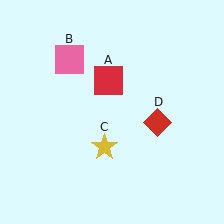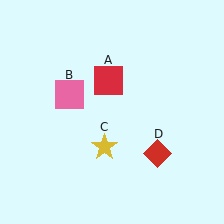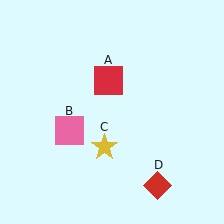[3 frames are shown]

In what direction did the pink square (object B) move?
The pink square (object B) moved down.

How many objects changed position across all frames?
2 objects changed position: pink square (object B), red diamond (object D).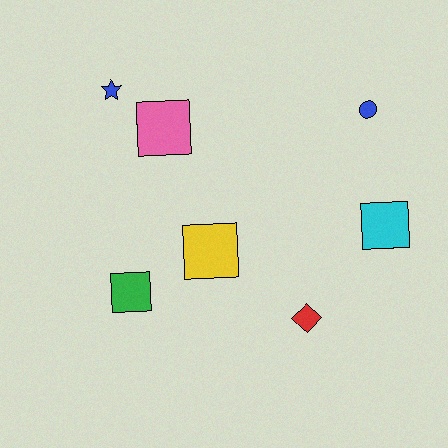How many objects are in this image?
There are 7 objects.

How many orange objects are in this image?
There are no orange objects.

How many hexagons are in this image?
There are no hexagons.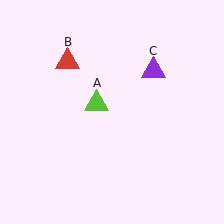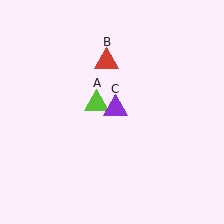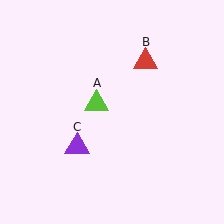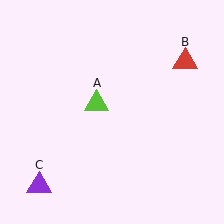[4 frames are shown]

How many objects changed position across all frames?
2 objects changed position: red triangle (object B), purple triangle (object C).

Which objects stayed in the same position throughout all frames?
Lime triangle (object A) remained stationary.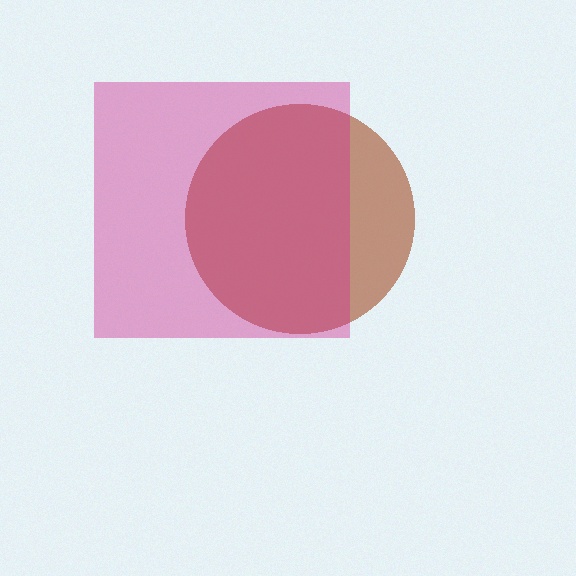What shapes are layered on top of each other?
The layered shapes are: a brown circle, a magenta square.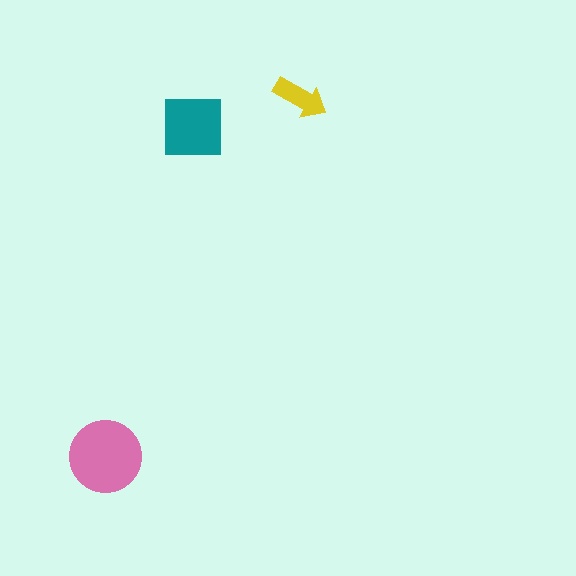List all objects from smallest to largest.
The yellow arrow, the teal square, the pink circle.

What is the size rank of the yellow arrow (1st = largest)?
3rd.